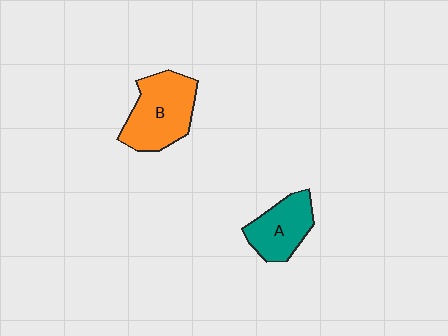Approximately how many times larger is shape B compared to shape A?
Approximately 1.4 times.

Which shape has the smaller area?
Shape A (teal).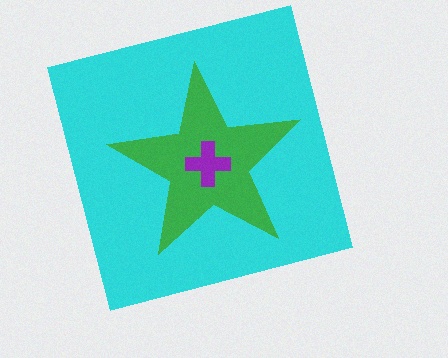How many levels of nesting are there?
3.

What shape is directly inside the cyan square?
The green star.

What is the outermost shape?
The cyan square.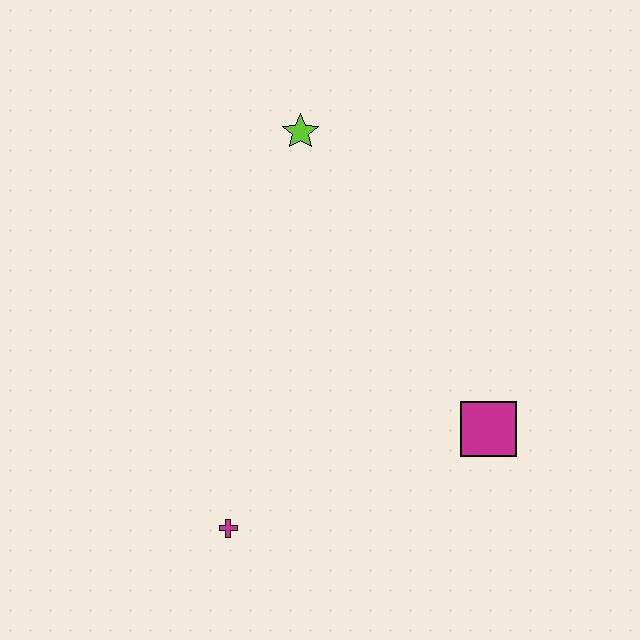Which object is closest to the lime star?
The magenta square is closest to the lime star.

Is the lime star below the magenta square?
No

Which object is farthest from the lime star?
The magenta cross is farthest from the lime star.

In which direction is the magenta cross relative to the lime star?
The magenta cross is below the lime star.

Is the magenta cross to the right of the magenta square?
No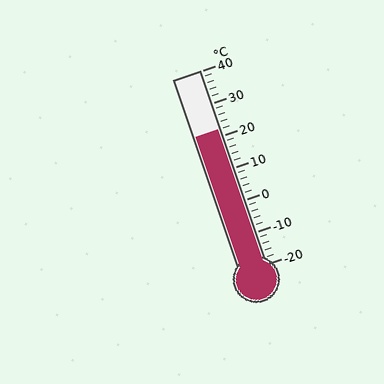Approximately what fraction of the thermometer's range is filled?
The thermometer is filled to approximately 70% of its range.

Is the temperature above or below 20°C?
The temperature is above 20°C.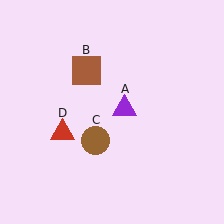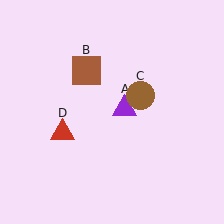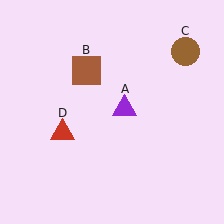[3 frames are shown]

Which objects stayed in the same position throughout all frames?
Purple triangle (object A) and brown square (object B) and red triangle (object D) remained stationary.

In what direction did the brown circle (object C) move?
The brown circle (object C) moved up and to the right.